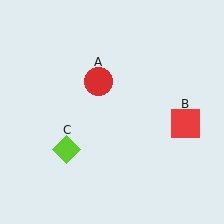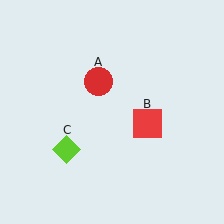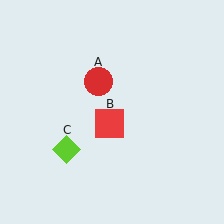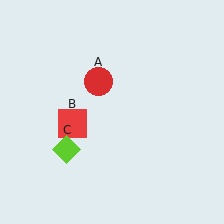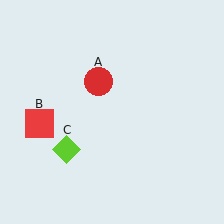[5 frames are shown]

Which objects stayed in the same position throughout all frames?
Red circle (object A) and lime diamond (object C) remained stationary.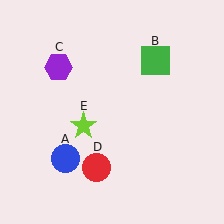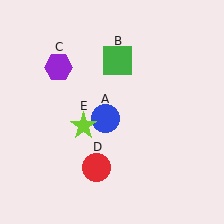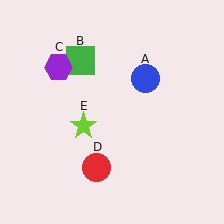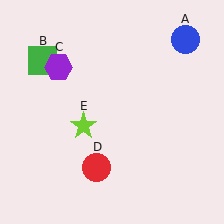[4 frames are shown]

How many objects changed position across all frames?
2 objects changed position: blue circle (object A), green square (object B).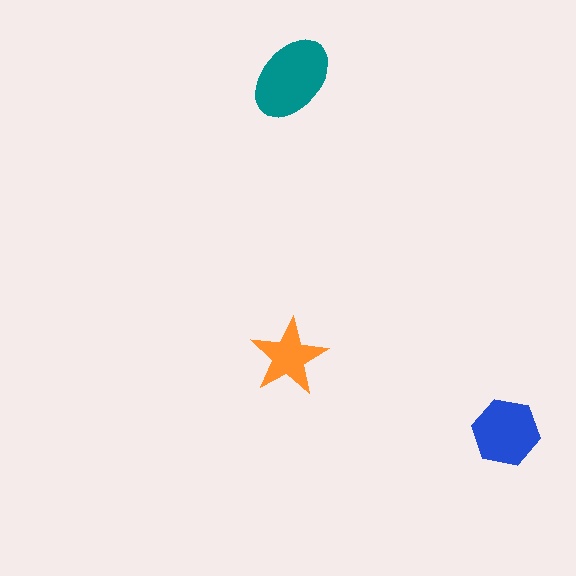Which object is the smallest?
The orange star.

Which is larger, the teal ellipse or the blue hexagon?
The teal ellipse.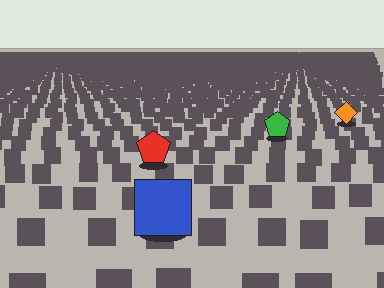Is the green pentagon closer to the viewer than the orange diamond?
Yes. The green pentagon is closer — you can tell from the texture gradient: the ground texture is coarser near it.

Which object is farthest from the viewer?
The orange diamond is farthest from the viewer. It appears smaller and the ground texture around it is denser.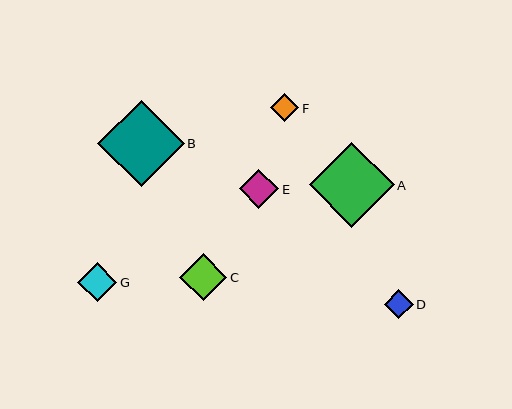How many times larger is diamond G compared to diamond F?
Diamond G is approximately 1.4 times the size of diamond F.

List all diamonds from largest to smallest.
From largest to smallest: B, A, C, E, G, D, F.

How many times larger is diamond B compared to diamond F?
Diamond B is approximately 3.0 times the size of diamond F.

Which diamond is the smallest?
Diamond F is the smallest with a size of approximately 29 pixels.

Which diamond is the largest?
Diamond B is the largest with a size of approximately 86 pixels.